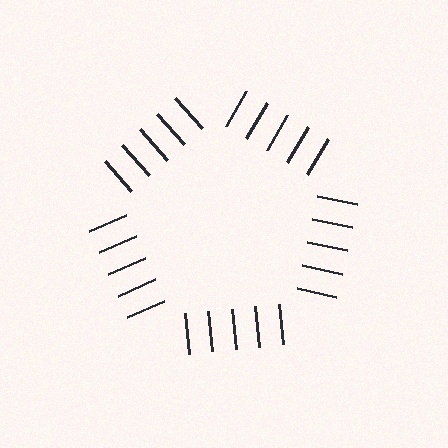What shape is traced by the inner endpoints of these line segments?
An illusory pentagon — the line segments terminate on its edges but no continuous stroke is drawn.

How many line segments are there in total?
25 — 5 along each of the 5 edges.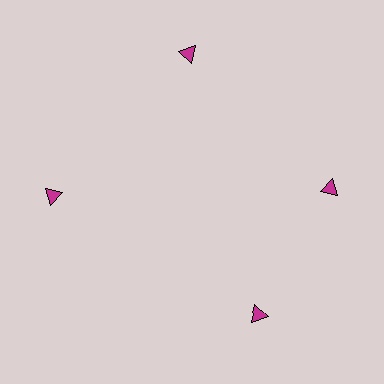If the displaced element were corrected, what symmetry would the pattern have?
It would have 4-fold rotational symmetry — the pattern would map onto itself every 90 degrees.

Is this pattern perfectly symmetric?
No. The 4 magenta triangles are arranged in a ring, but one element near the 6 o'clock position is rotated out of alignment along the ring, breaking the 4-fold rotational symmetry.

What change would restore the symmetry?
The symmetry would be restored by rotating it back into even spacing with its neighbors so that all 4 triangles sit at equal angles and equal distance from the center.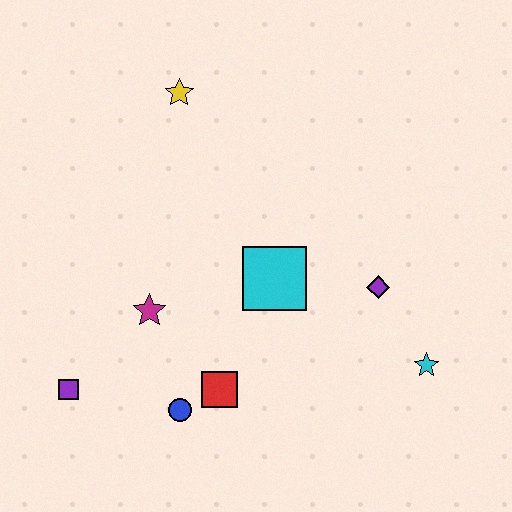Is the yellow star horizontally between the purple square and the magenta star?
No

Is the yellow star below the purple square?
No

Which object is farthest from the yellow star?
The cyan star is farthest from the yellow star.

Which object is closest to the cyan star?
The purple diamond is closest to the cyan star.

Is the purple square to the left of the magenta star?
Yes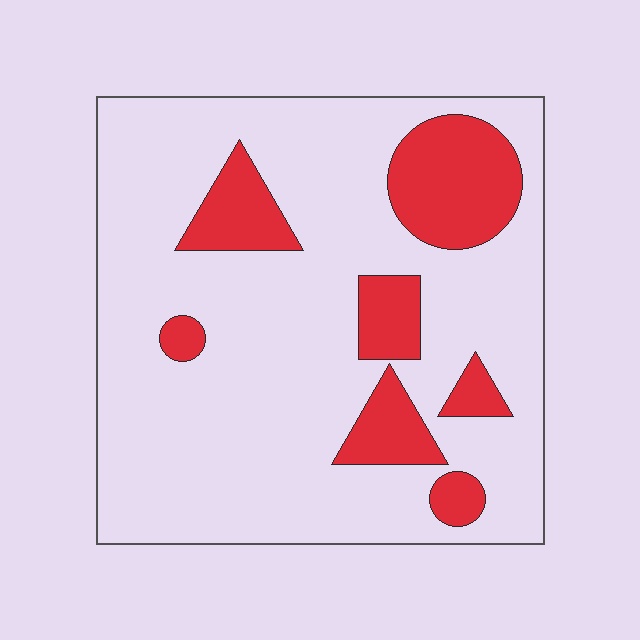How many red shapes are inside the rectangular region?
7.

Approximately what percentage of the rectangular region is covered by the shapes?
Approximately 20%.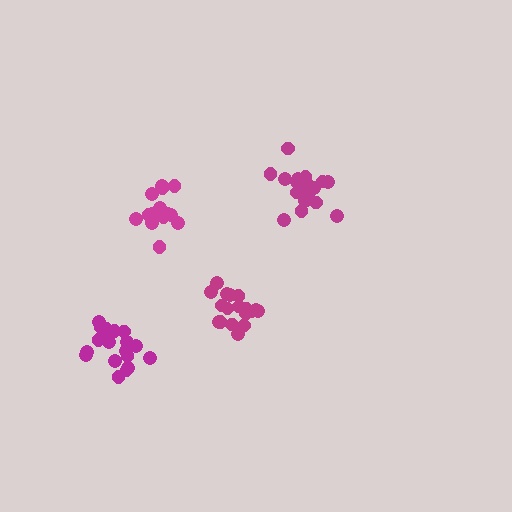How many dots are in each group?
Group 1: 20 dots, Group 2: 15 dots, Group 3: 18 dots, Group 4: 21 dots (74 total).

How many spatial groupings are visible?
There are 4 spatial groupings.